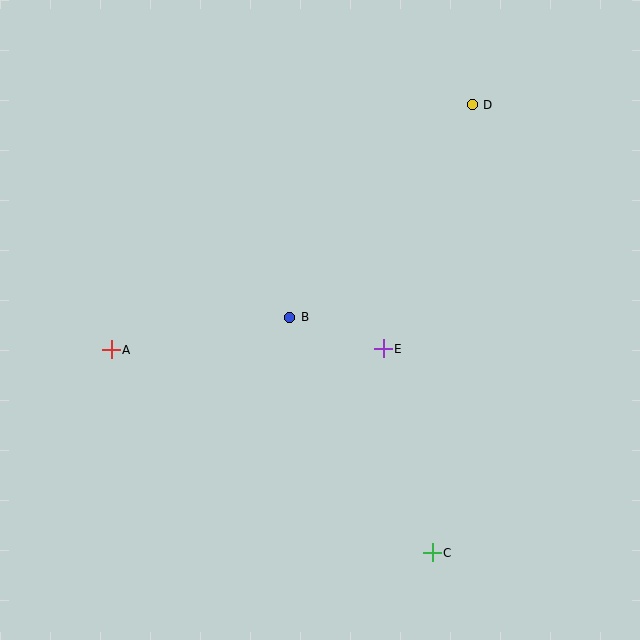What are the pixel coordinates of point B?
Point B is at (290, 317).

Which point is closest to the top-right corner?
Point D is closest to the top-right corner.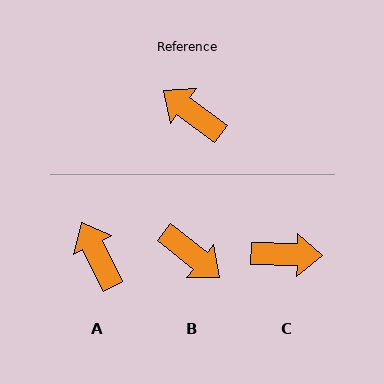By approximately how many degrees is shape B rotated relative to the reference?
Approximately 178 degrees counter-clockwise.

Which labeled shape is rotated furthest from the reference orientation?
B, about 178 degrees away.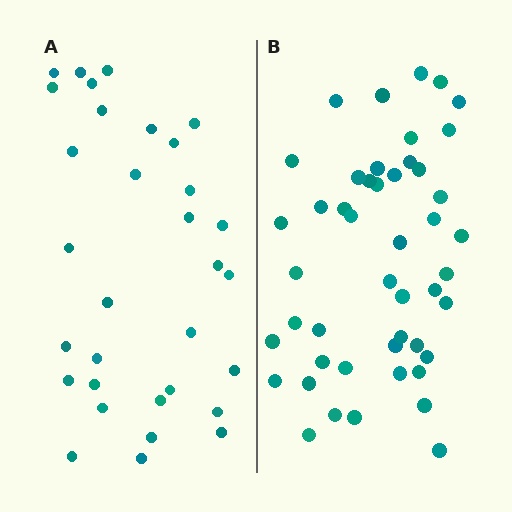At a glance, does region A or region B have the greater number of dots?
Region B (the right region) has more dots.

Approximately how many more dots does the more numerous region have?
Region B has approximately 15 more dots than region A.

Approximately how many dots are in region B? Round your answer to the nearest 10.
About 50 dots. (The exact count is 47, which rounds to 50.)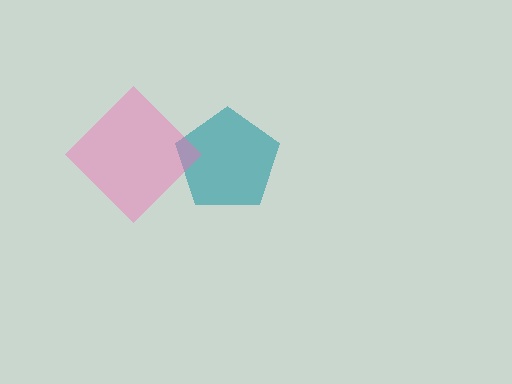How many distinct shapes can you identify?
There are 2 distinct shapes: a teal pentagon, a pink diamond.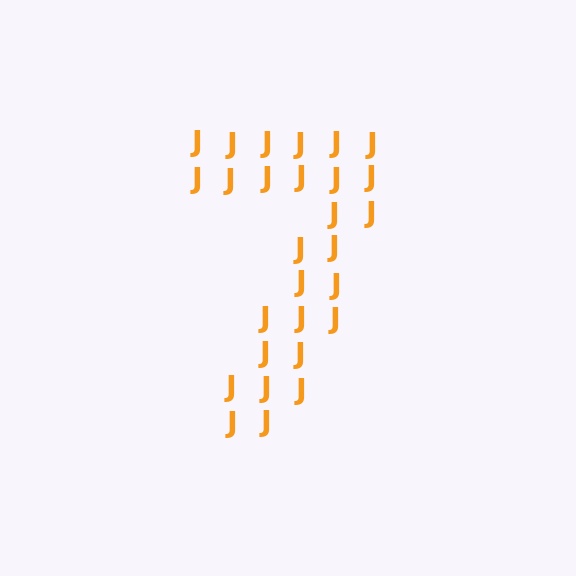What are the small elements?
The small elements are letter J's.